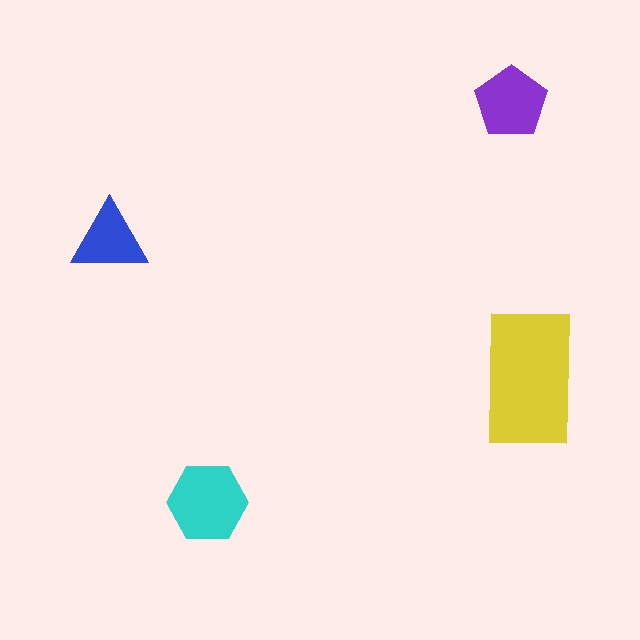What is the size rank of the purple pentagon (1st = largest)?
3rd.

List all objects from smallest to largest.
The blue triangle, the purple pentagon, the cyan hexagon, the yellow rectangle.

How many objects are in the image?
There are 4 objects in the image.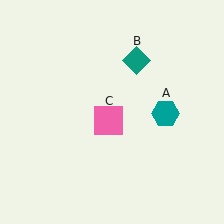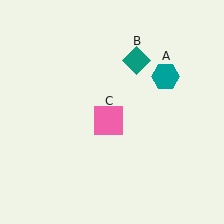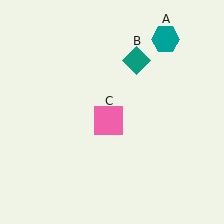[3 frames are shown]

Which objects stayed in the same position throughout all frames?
Teal diamond (object B) and pink square (object C) remained stationary.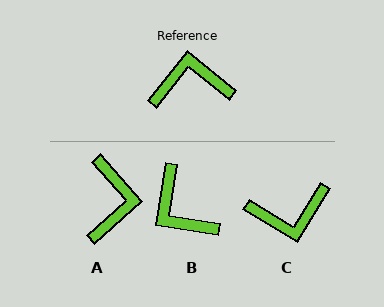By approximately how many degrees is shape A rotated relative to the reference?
Approximately 100 degrees clockwise.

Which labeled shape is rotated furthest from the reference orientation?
C, about 173 degrees away.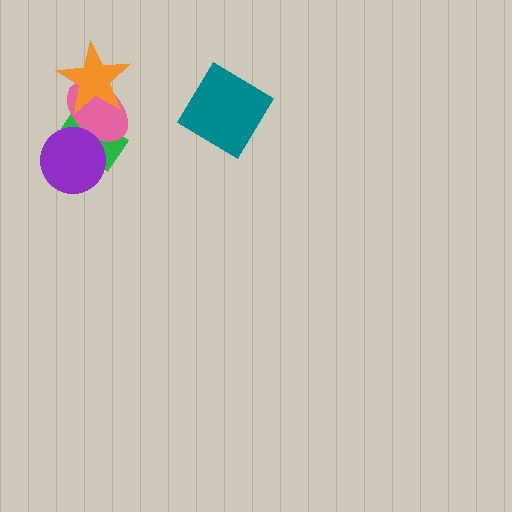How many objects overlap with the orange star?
2 objects overlap with the orange star.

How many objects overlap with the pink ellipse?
3 objects overlap with the pink ellipse.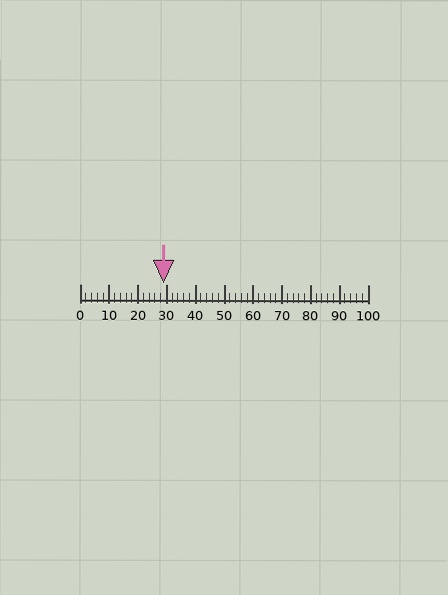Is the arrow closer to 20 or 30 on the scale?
The arrow is closer to 30.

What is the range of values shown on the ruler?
The ruler shows values from 0 to 100.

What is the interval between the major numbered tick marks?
The major tick marks are spaced 10 units apart.